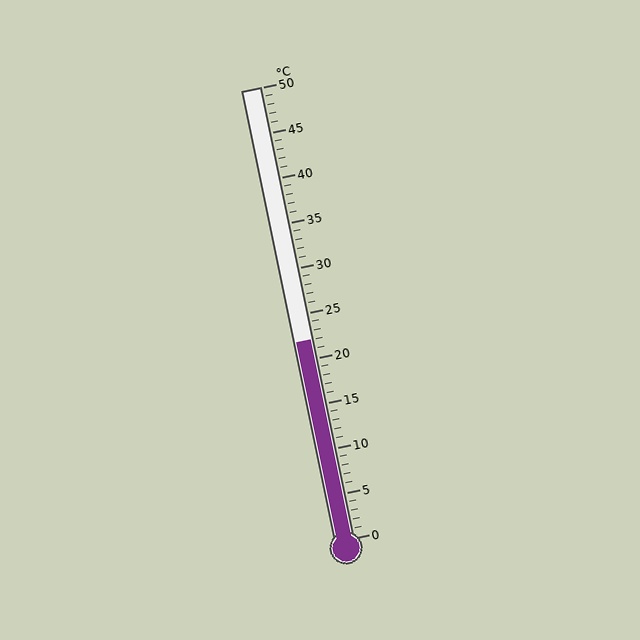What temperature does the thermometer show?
The thermometer shows approximately 22°C.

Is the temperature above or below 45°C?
The temperature is below 45°C.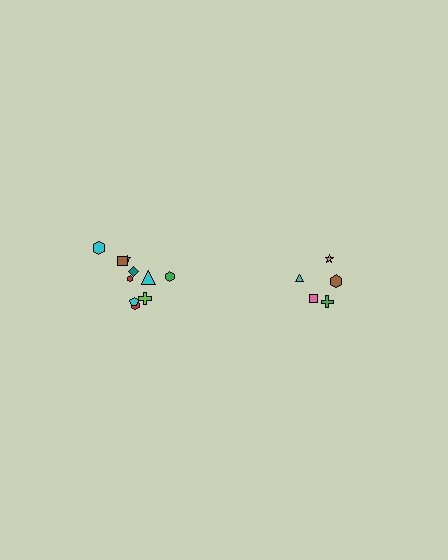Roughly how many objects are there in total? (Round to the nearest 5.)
Roughly 15 objects in total.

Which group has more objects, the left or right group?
The left group.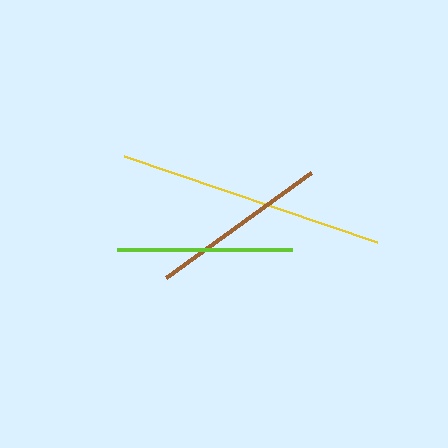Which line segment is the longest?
The yellow line is the longest at approximately 267 pixels.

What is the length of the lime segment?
The lime segment is approximately 175 pixels long.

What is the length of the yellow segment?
The yellow segment is approximately 267 pixels long.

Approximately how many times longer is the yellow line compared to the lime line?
The yellow line is approximately 1.5 times the length of the lime line.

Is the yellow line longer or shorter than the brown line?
The yellow line is longer than the brown line.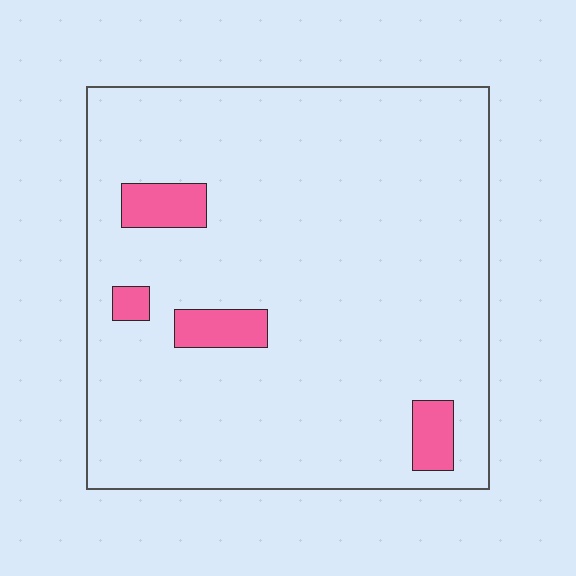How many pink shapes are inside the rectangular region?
4.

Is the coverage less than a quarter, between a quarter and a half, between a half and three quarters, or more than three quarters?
Less than a quarter.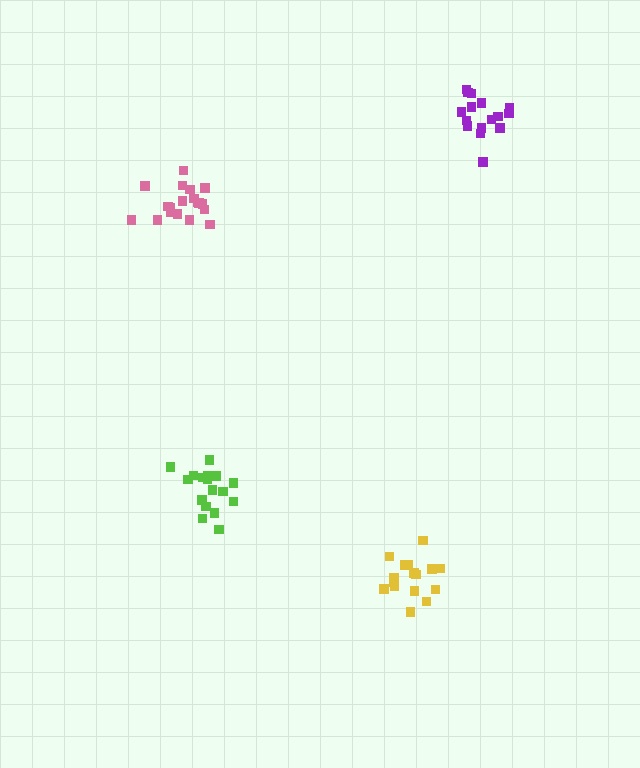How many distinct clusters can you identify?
There are 4 distinct clusters.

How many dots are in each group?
Group 1: 16 dots, Group 2: 19 dots, Group 3: 17 dots, Group 4: 16 dots (68 total).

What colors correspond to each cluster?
The clusters are colored: yellow, pink, lime, purple.